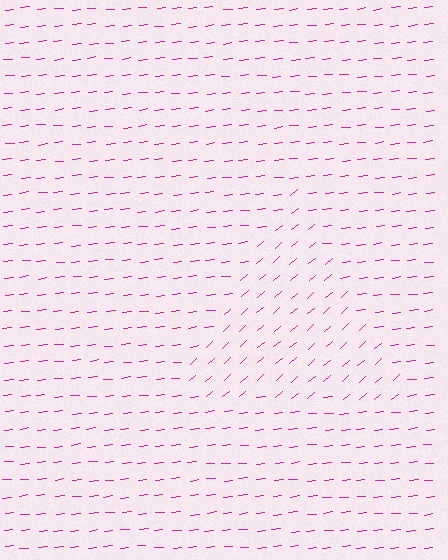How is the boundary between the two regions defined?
The boundary is defined purely by a change in line orientation (approximately 35 degrees difference). All lines are the same color and thickness.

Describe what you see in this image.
The image is filled with small magenta line segments. A triangle region in the image has lines oriented differently from the surrounding lines, creating a visible texture boundary.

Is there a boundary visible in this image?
Yes, there is a texture boundary formed by a change in line orientation.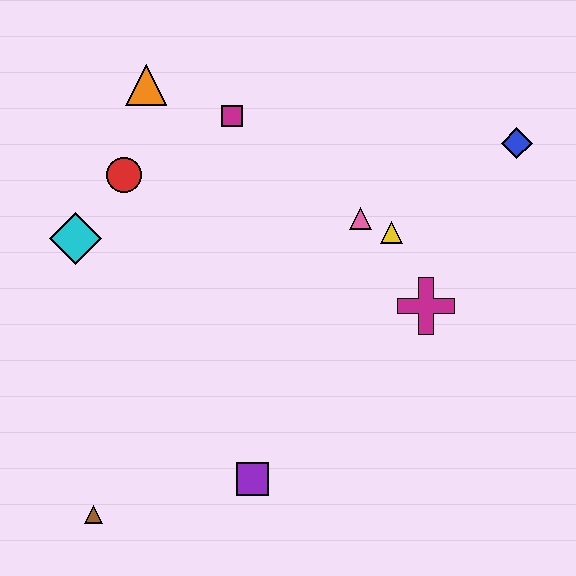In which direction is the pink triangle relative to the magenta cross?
The pink triangle is above the magenta cross.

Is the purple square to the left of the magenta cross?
Yes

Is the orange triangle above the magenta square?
Yes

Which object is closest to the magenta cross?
The yellow triangle is closest to the magenta cross.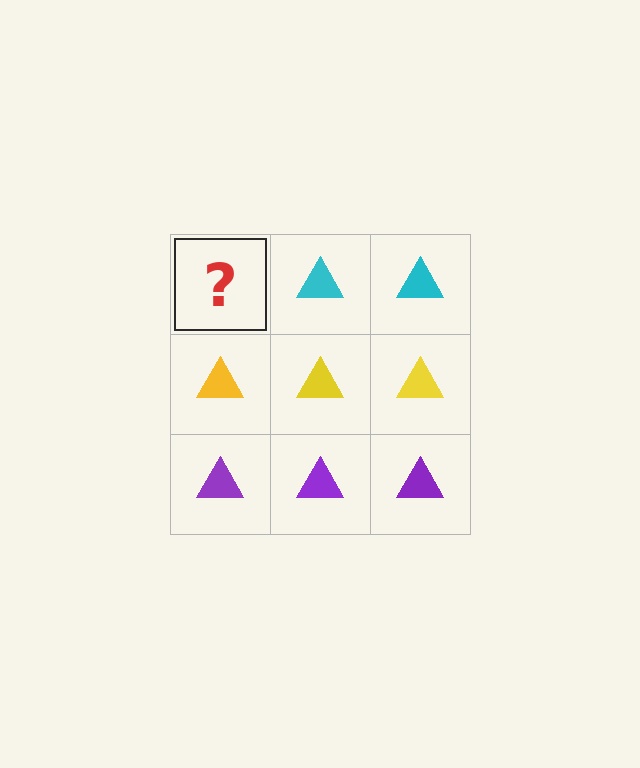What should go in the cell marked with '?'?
The missing cell should contain a cyan triangle.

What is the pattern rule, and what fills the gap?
The rule is that each row has a consistent color. The gap should be filled with a cyan triangle.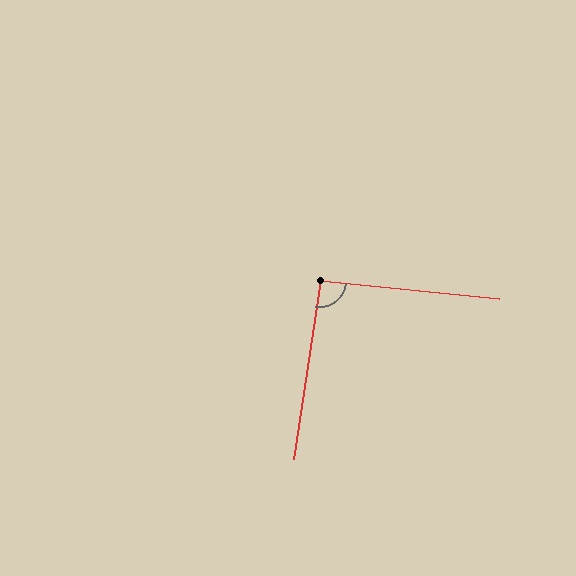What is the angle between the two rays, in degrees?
Approximately 93 degrees.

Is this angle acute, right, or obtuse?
It is approximately a right angle.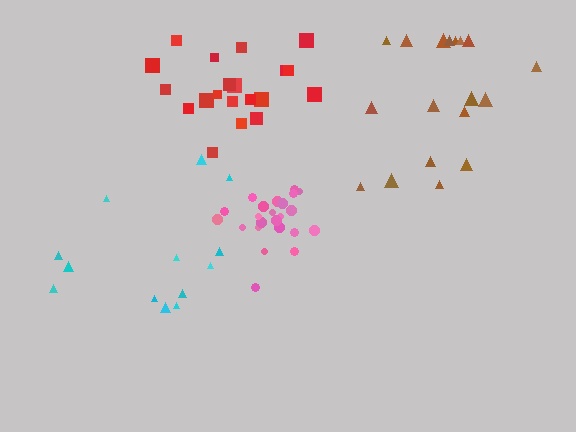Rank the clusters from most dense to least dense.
pink, red, brown, cyan.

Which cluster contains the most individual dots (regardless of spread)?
Pink (23).